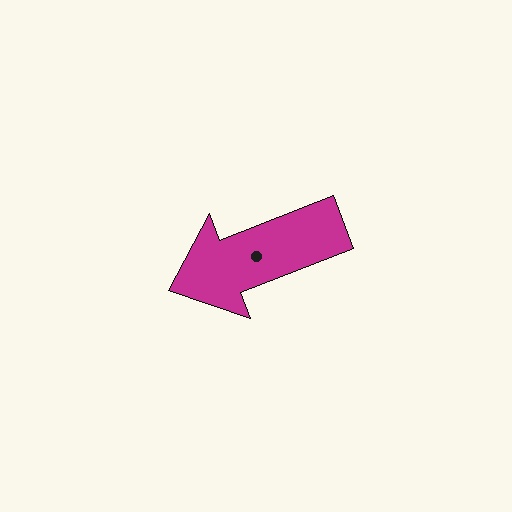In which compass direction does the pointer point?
West.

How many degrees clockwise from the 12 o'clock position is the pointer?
Approximately 249 degrees.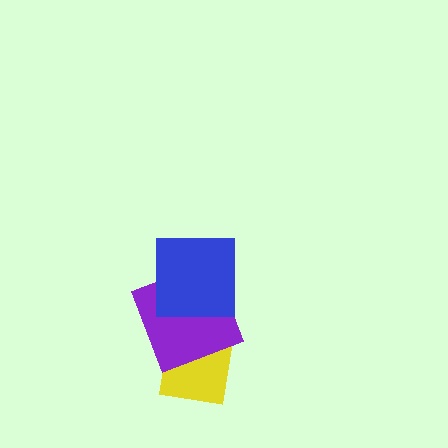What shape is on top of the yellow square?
The purple square is on top of the yellow square.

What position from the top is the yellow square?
The yellow square is 3rd from the top.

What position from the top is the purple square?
The purple square is 2nd from the top.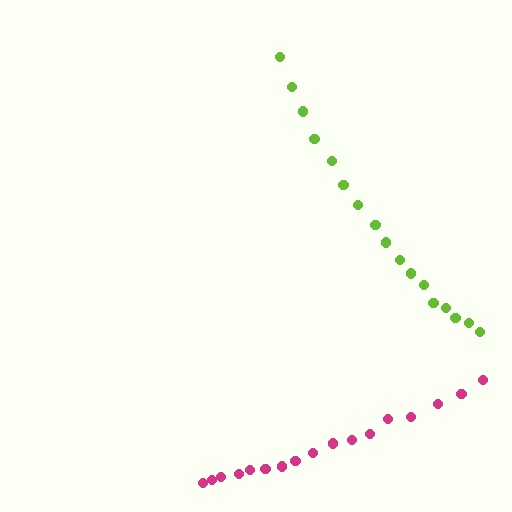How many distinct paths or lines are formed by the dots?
There are 2 distinct paths.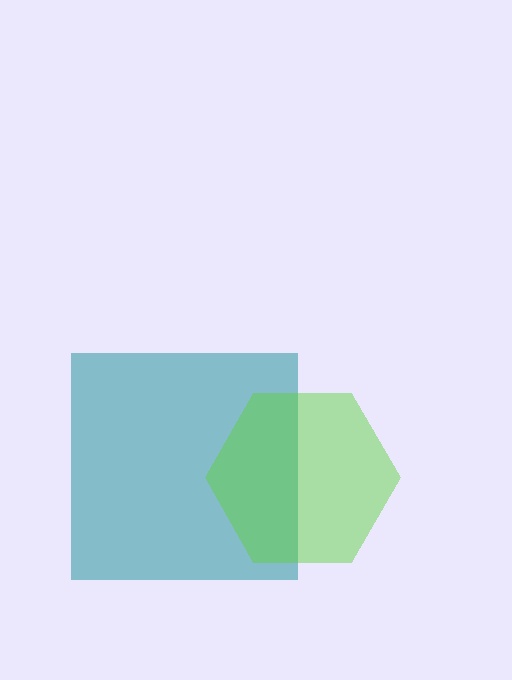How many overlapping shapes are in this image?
There are 2 overlapping shapes in the image.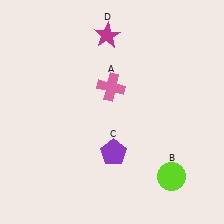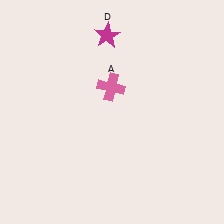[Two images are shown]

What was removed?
The purple pentagon (C), the lime circle (B) were removed in Image 2.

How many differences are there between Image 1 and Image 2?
There are 2 differences between the two images.